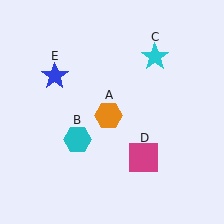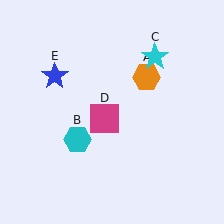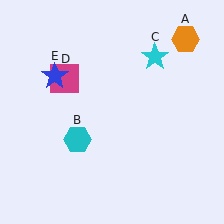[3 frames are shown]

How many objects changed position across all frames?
2 objects changed position: orange hexagon (object A), magenta square (object D).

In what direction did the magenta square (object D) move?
The magenta square (object D) moved up and to the left.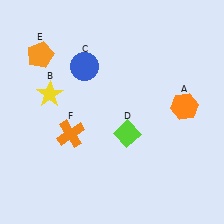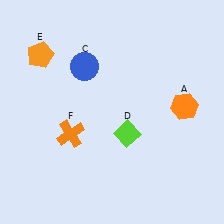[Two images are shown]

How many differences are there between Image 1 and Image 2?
There is 1 difference between the two images.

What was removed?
The yellow star (B) was removed in Image 2.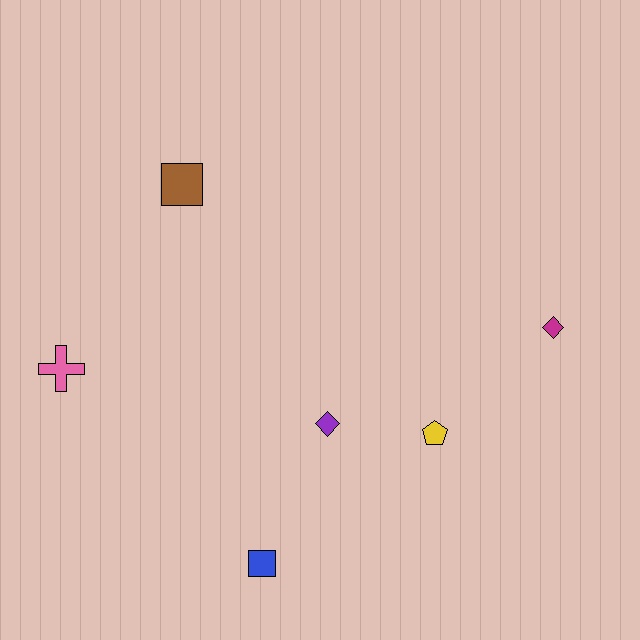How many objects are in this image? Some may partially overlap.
There are 6 objects.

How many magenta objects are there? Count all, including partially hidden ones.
There is 1 magenta object.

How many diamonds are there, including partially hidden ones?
There are 2 diamonds.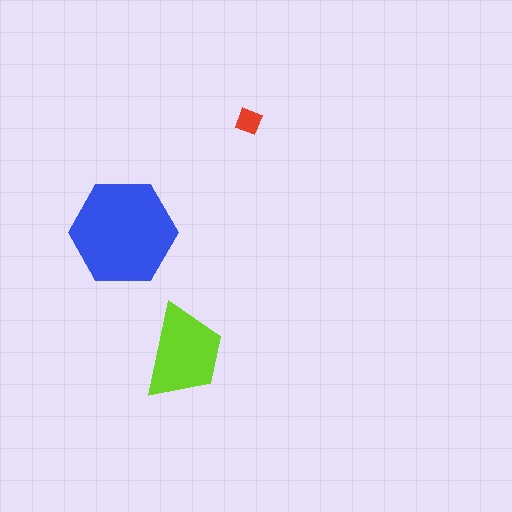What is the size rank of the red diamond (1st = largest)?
3rd.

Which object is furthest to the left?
The blue hexagon is leftmost.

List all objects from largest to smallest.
The blue hexagon, the lime trapezoid, the red diamond.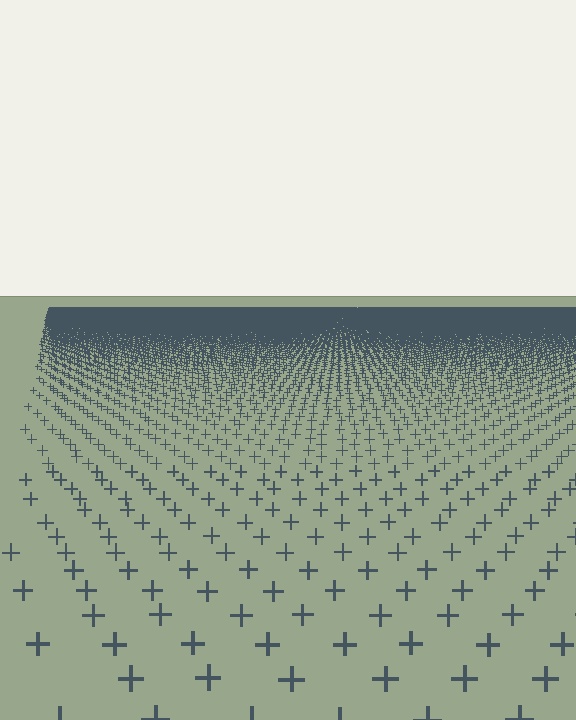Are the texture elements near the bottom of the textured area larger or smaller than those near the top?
Larger. Near the bottom, elements are closer to the viewer and appear at a bigger on-screen size.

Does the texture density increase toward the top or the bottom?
Density increases toward the top.